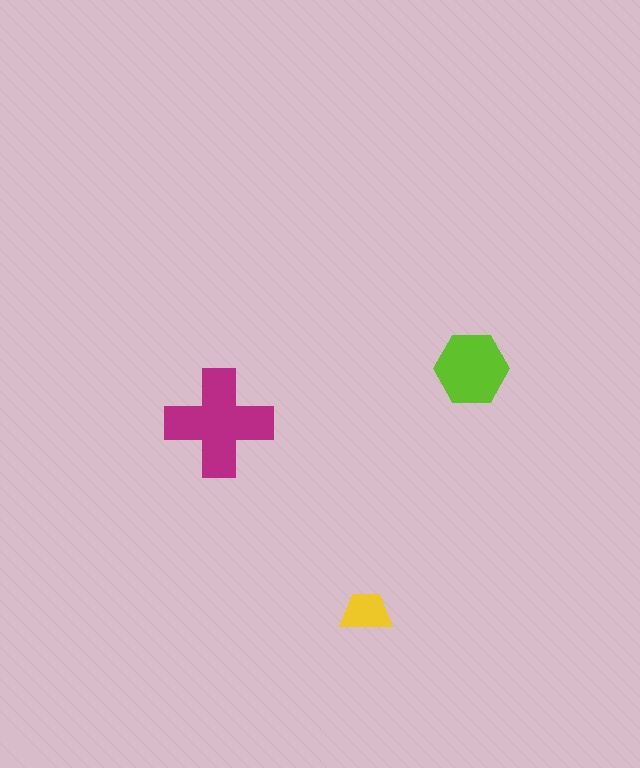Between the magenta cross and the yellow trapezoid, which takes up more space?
The magenta cross.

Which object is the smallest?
The yellow trapezoid.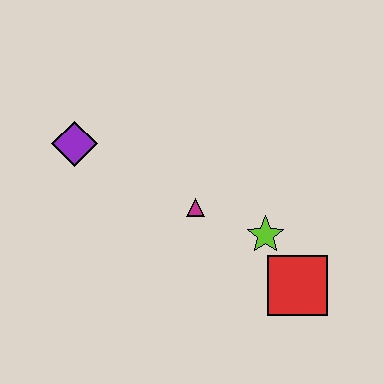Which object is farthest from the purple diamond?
The red square is farthest from the purple diamond.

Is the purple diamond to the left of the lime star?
Yes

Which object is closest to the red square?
The lime star is closest to the red square.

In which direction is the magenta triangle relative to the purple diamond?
The magenta triangle is to the right of the purple diamond.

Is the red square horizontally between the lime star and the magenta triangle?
No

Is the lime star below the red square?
No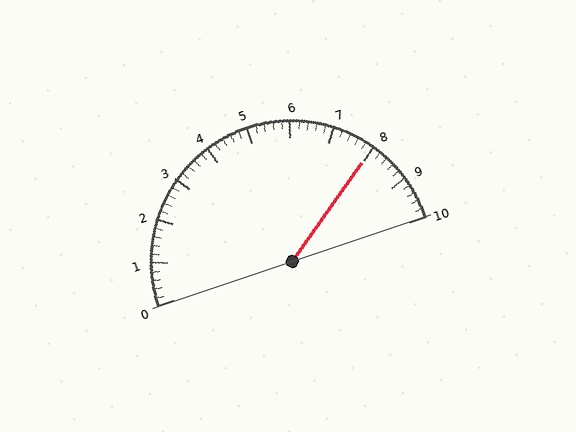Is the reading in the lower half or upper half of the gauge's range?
The reading is in the upper half of the range (0 to 10).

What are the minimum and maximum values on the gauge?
The gauge ranges from 0 to 10.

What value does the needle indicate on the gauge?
The needle indicates approximately 8.0.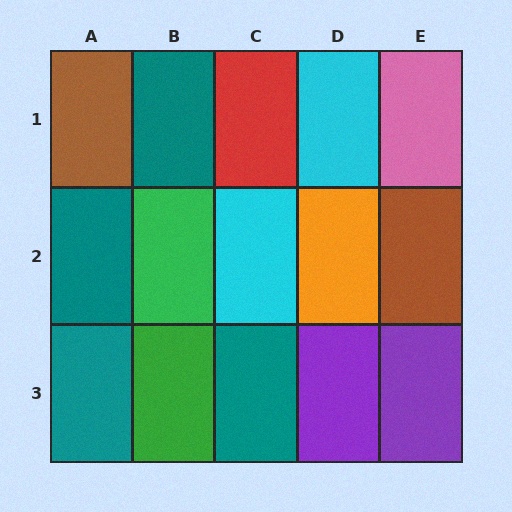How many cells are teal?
4 cells are teal.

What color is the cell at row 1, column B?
Teal.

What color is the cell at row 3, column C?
Teal.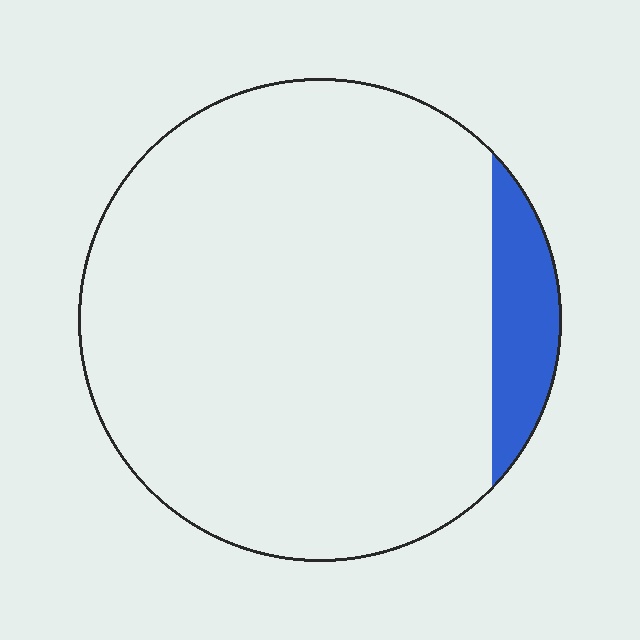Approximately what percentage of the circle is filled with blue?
Approximately 10%.